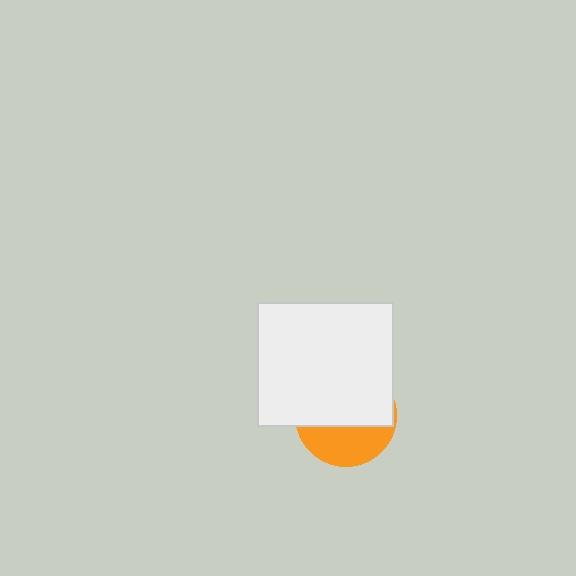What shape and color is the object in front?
The object in front is a white rectangle.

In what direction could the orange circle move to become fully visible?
The orange circle could move down. That would shift it out from behind the white rectangle entirely.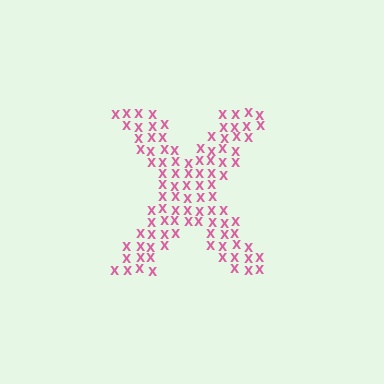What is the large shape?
The large shape is the letter X.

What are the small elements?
The small elements are letter X's.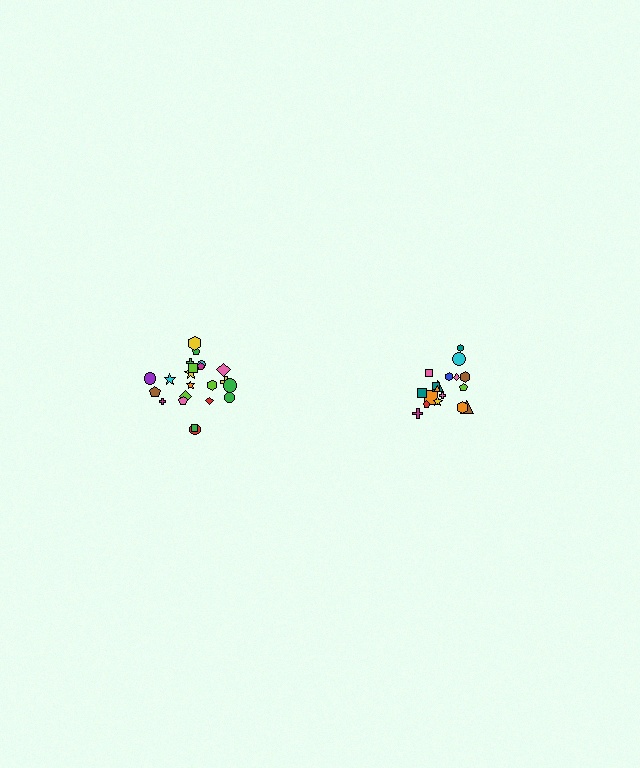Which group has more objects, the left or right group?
The left group.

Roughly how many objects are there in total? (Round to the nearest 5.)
Roughly 40 objects in total.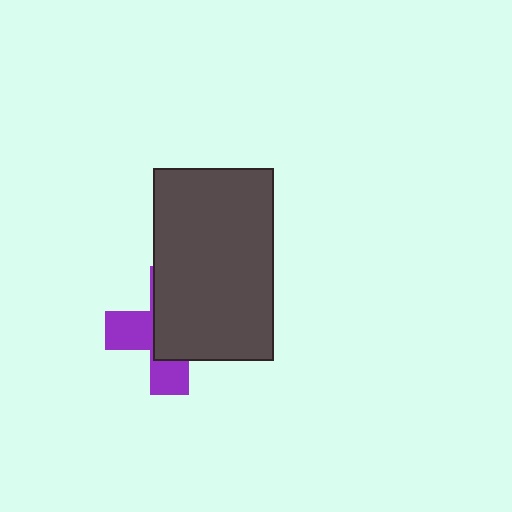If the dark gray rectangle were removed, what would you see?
You would see the complete purple cross.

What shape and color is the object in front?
The object in front is a dark gray rectangle.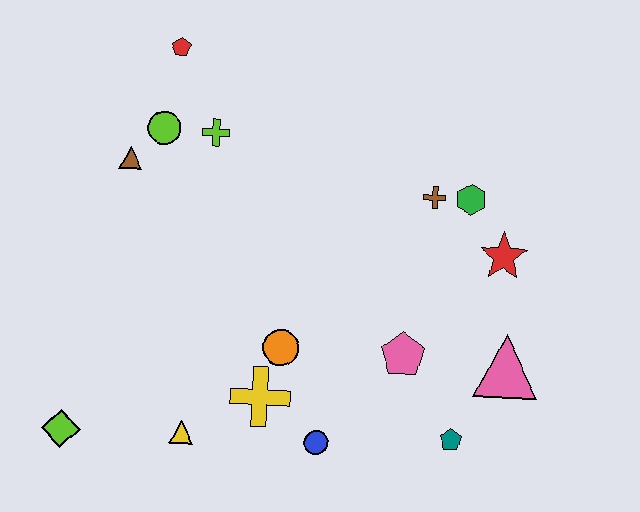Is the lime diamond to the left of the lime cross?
Yes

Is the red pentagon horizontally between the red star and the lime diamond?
Yes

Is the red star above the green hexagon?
No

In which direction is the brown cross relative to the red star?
The brown cross is to the left of the red star.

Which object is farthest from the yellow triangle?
The red pentagon is farthest from the yellow triangle.